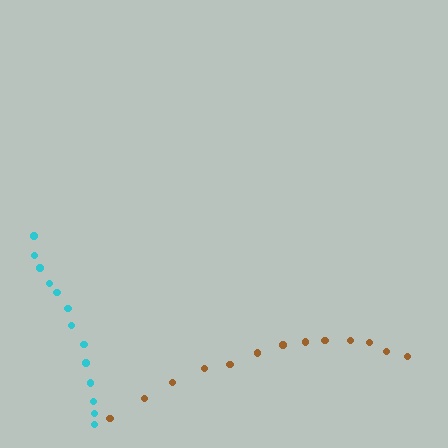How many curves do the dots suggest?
There are 2 distinct paths.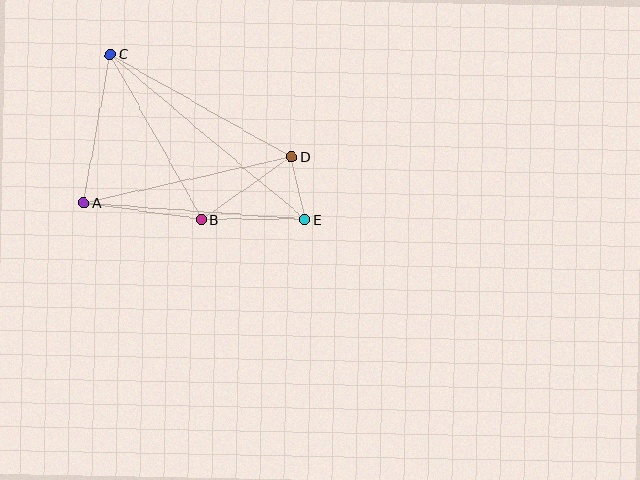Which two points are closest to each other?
Points D and E are closest to each other.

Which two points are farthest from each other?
Points C and E are farthest from each other.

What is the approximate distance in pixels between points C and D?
The distance between C and D is approximately 208 pixels.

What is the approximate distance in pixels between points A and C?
The distance between A and C is approximately 151 pixels.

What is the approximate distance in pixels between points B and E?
The distance between B and E is approximately 103 pixels.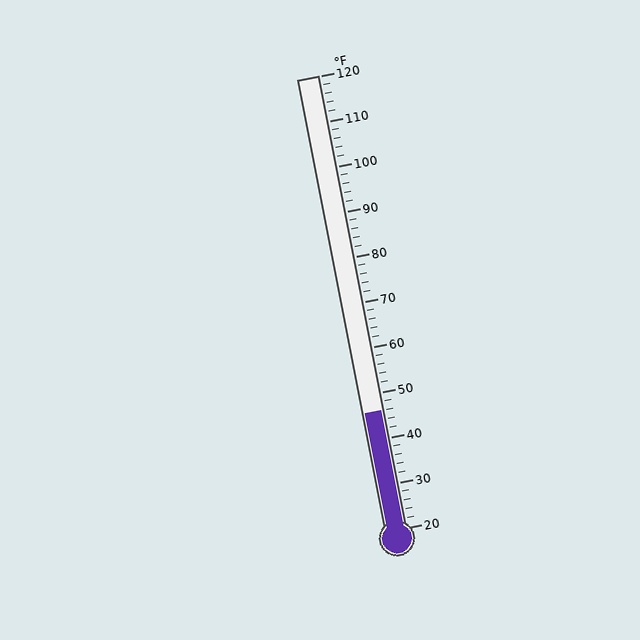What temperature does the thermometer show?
The thermometer shows approximately 46°F.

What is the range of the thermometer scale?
The thermometer scale ranges from 20°F to 120°F.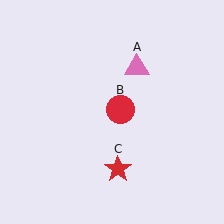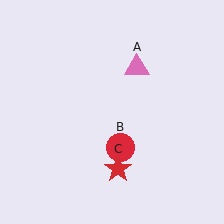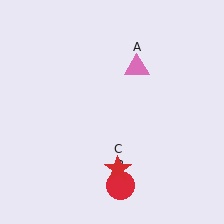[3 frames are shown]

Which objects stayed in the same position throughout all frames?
Pink triangle (object A) and red star (object C) remained stationary.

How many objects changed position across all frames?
1 object changed position: red circle (object B).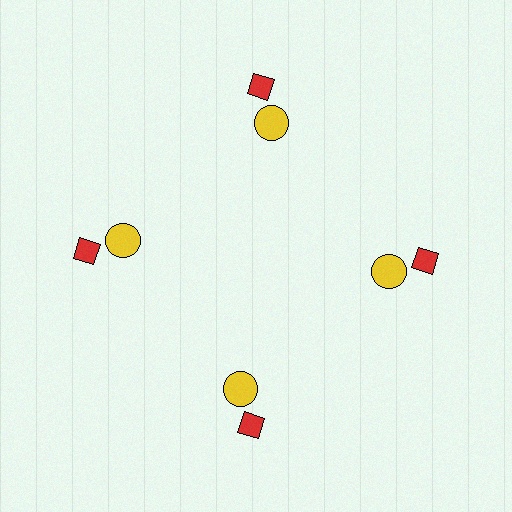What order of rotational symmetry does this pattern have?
This pattern has 4-fold rotational symmetry.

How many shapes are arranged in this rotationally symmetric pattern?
There are 8 shapes, arranged in 4 groups of 2.